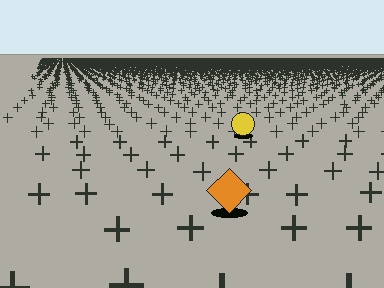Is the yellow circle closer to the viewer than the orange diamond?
No. The orange diamond is closer — you can tell from the texture gradient: the ground texture is coarser near it.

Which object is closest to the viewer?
The orange diamond is closest. The texture marks near it are larger and more spread out.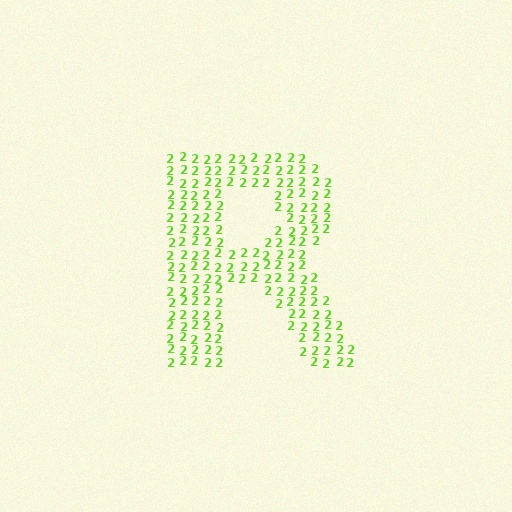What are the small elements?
The small elements are digit 2's.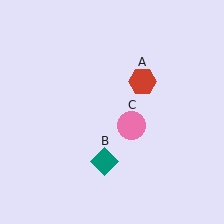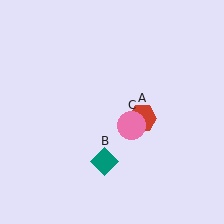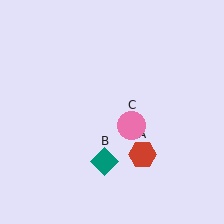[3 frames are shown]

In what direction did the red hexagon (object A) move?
The red hexagon (object A) moved down.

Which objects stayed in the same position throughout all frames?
Teal diamond (object B) and pink circle (object C) remained stationary.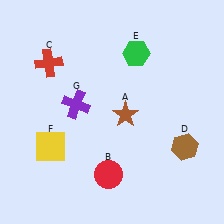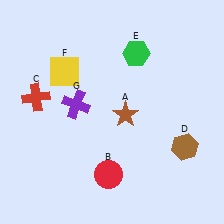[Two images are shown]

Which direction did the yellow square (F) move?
The yellow square (F) moved up.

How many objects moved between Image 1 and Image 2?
2 objects moved between the two images.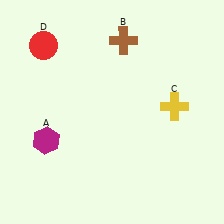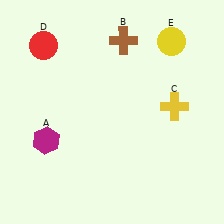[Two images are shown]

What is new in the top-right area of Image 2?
A yellow circle (E) was added in the top-right area of Image 2.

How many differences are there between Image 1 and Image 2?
There is 1 difference between the two images.